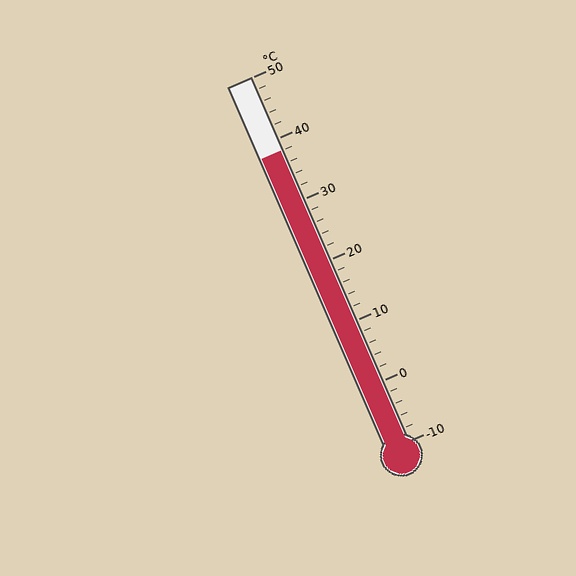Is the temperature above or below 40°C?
The temperature is below 40°C.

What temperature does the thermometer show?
The thermometer shows approximately 38°C.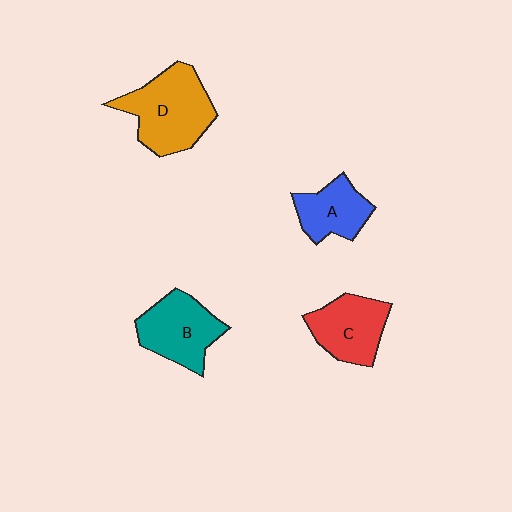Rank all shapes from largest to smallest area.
From largest to smallest: D (orange), B (teal), C (red), A (blue).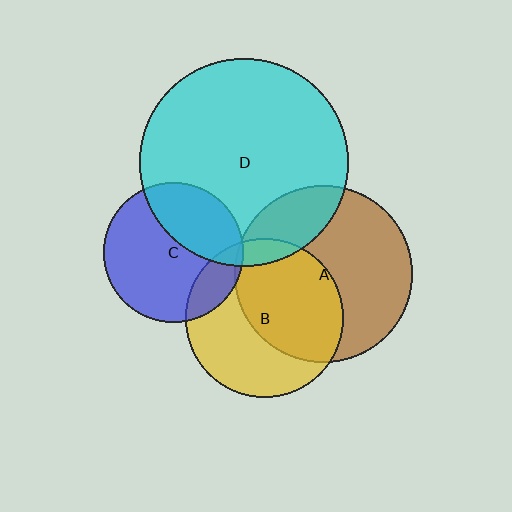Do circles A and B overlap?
Yes.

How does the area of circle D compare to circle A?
Approximately 1.4 times.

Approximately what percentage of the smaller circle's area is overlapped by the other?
Approximately 50%.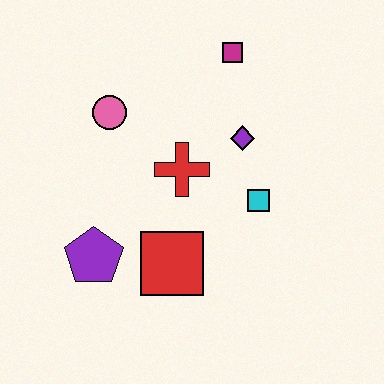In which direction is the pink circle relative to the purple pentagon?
The pink circle is above the purple pentagon.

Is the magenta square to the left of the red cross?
No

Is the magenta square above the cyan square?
Yes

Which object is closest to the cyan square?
The purple diamond is closest to the cyan square.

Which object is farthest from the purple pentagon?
The magenta square is farthest from the purple pentagon.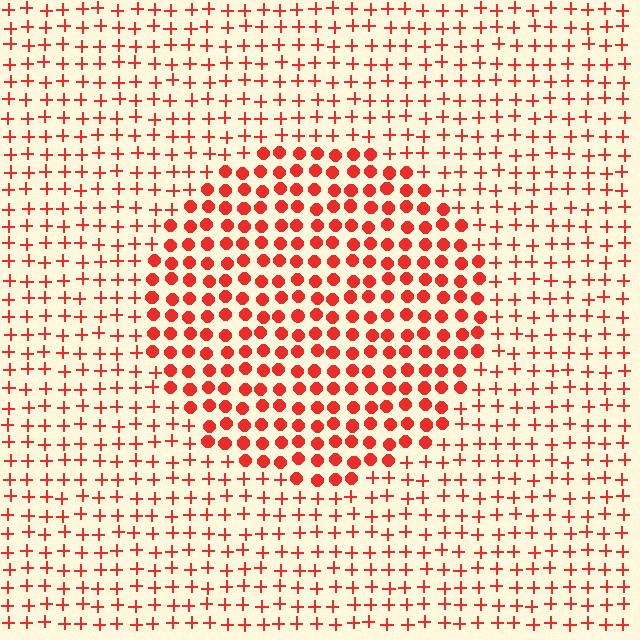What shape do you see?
I see a circle.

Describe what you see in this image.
The image is filled with small red elements arranged in a uniform grid. A circle-shaped region contains circles, while the surrounding area contains plus signs. The boundary is defined purely by the change in element shape.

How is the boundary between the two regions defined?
The boundary is defined by a change in element shape: circles inside vs. plus signs outside. All elements share the same color and spacing.